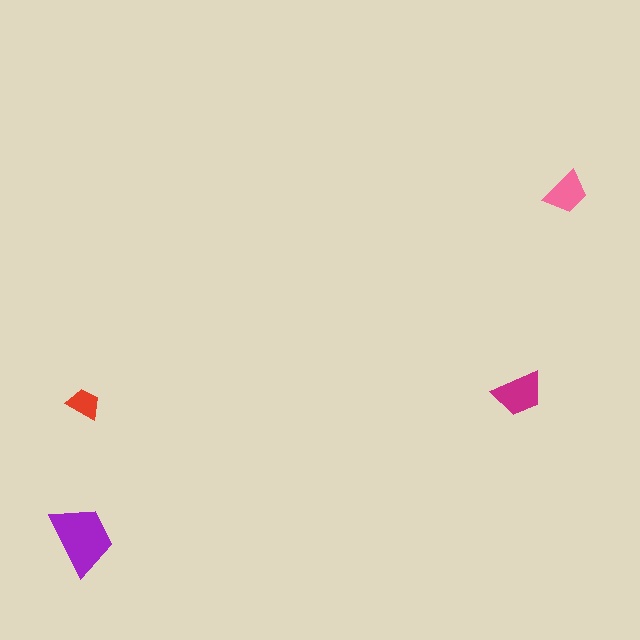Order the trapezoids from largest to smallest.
the purple one, the magenta one, the pink one, the red one.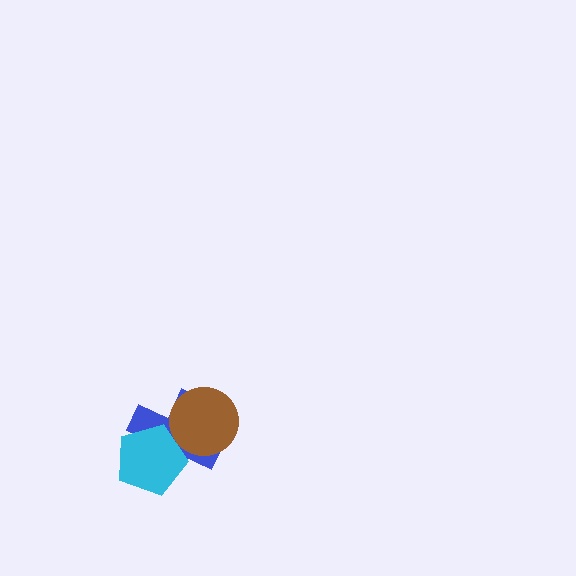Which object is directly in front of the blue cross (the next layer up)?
The cyan pentagon is directly in front of the blue cross.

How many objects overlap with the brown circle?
1 object overlaps with the brown circle.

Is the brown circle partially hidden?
No, no other shape covers it.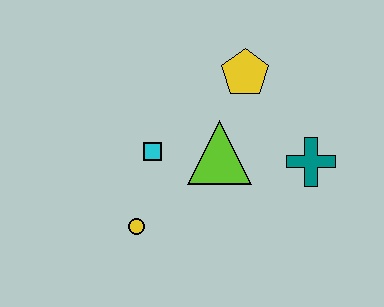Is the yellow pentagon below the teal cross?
No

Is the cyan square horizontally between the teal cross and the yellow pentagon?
No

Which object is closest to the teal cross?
The lime triangle is closest to the teal cross.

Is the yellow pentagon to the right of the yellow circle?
Yes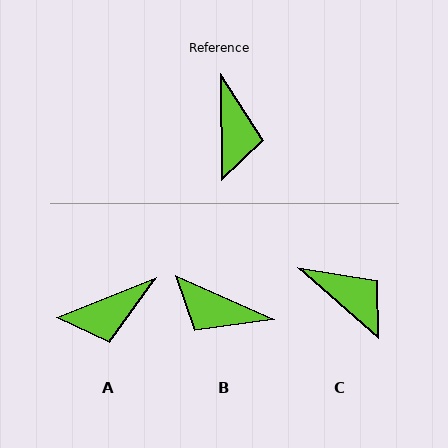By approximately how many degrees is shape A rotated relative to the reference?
Approximately 68 degrees clockwise.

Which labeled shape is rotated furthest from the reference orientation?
B, about 115 degrees away.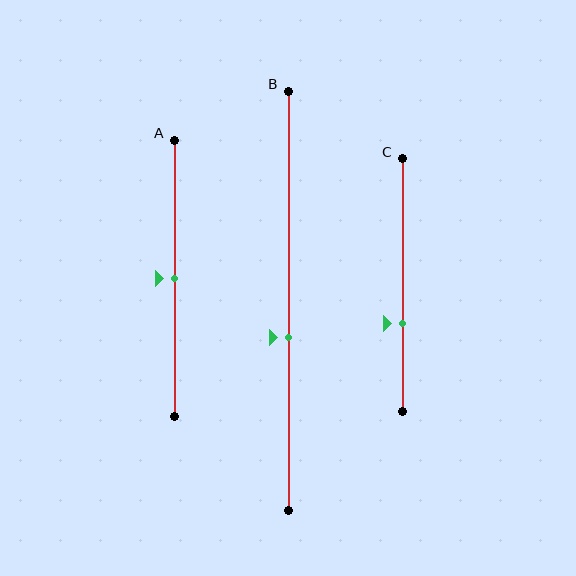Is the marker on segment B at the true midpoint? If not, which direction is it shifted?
No, the marker on segment B is shifted downward by about 9% of the segment length.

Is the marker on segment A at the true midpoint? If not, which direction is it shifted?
Yes, the marker on segment A is at the true midpoint.